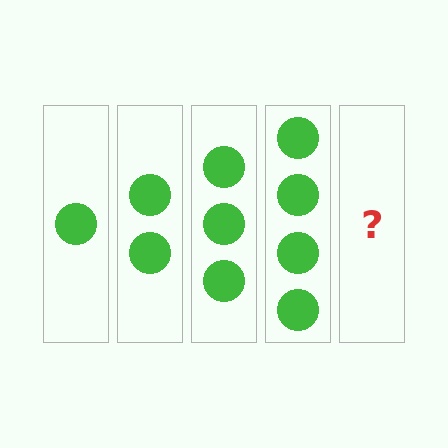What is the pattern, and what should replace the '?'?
The pattern is that each step adds one more circle. The '?' should be 5 circles.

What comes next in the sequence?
The next element should be 5 circles.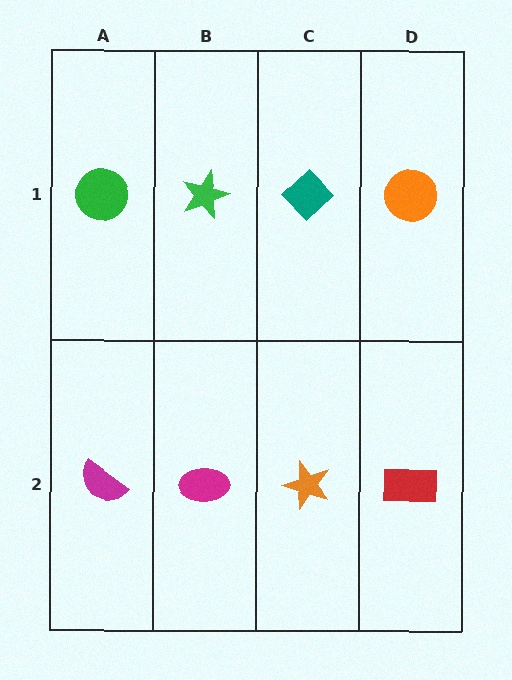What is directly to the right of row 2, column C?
A red rectangle.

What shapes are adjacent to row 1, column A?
A magenta semicircle (row 2, column A), a green star (row 1, column B).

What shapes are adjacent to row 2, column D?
An orange circle (row 1, column D), an orange star (row 2, column C).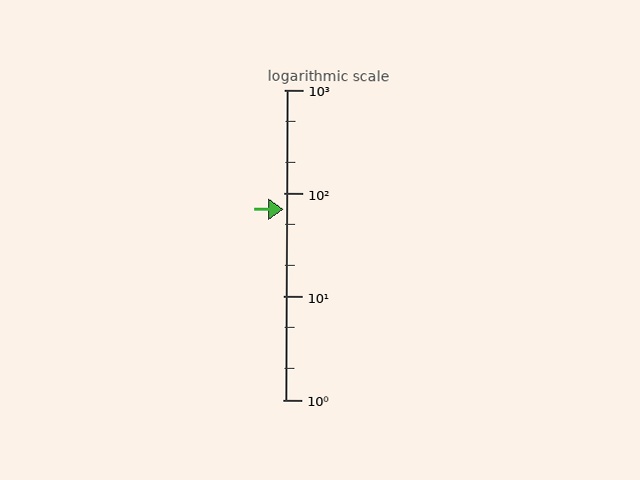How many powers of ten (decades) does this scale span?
The scale spans 3 decades, from 1 to 1000.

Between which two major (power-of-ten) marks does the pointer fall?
The pointer is between 10 and 100.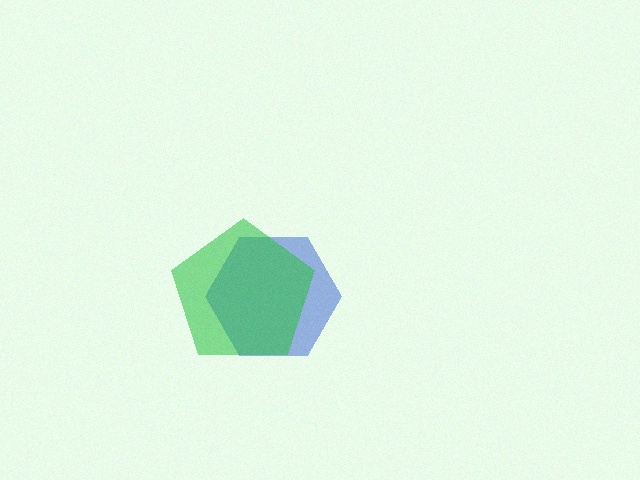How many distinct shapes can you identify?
There are 2 distinct shapes: a blue hexagon, a green pentagon.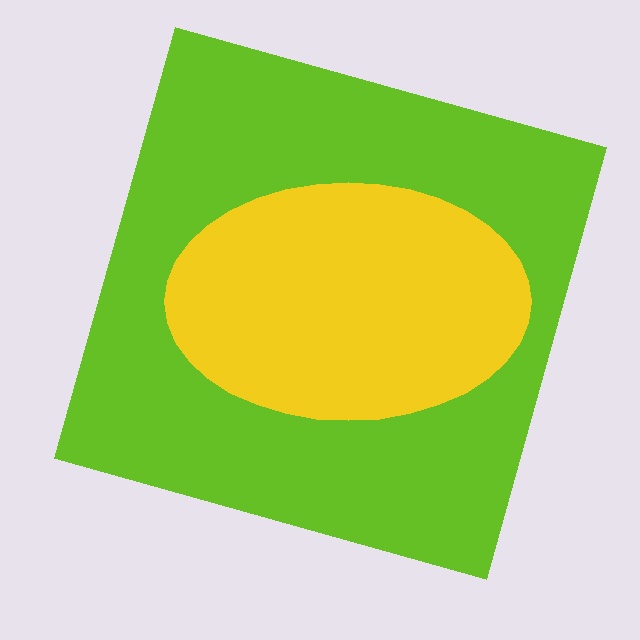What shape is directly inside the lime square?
The yellow ellipse.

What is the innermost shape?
The yellow ellipse.